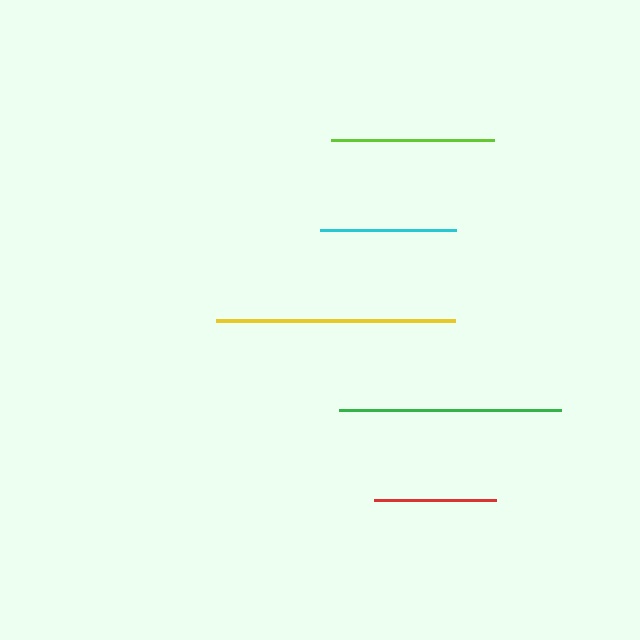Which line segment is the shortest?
The red line is the shortest at approximately 122 pixels.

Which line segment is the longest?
The yellow line is the longest at approximately 239 pixels.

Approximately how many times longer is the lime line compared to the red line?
The lime line is approximately 1.3 times the length of the red line.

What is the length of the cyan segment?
The cyan segment is approximately 136 pixels long.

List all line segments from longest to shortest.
From longest to shortest: yellow, green, lime, cyan, red.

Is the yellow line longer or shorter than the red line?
The yellow line is longer than the red line.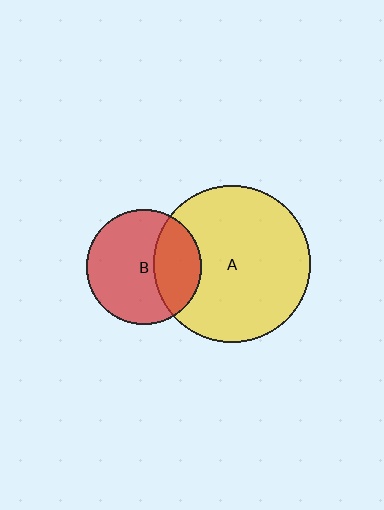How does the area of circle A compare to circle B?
Approximately 1.9 times.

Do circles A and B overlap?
Yes.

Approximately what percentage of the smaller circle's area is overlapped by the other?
Approximately 35%.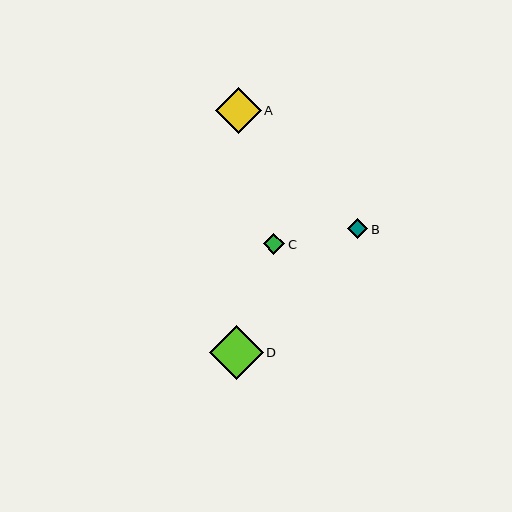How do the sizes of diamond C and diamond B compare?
Diamond C and diamond B are approximately the same size.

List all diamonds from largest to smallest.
From largest to smallest: D, A, C, B.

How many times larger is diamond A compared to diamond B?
Diamond A is approximately 2.3 times the size of diamond B.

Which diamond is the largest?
Diamond D is the largest with a size of approximately 54 pixels.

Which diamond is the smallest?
Diamond B is the smallest with a size of approximately 20 pixels.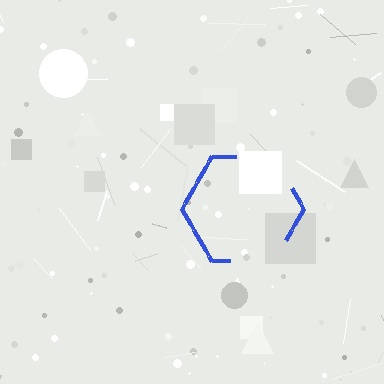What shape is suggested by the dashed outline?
The dashed outline suggests a hexagon.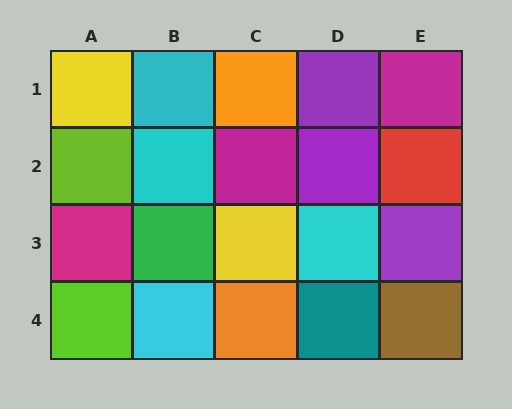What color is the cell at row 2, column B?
Cyan.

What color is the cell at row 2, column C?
Magenta.